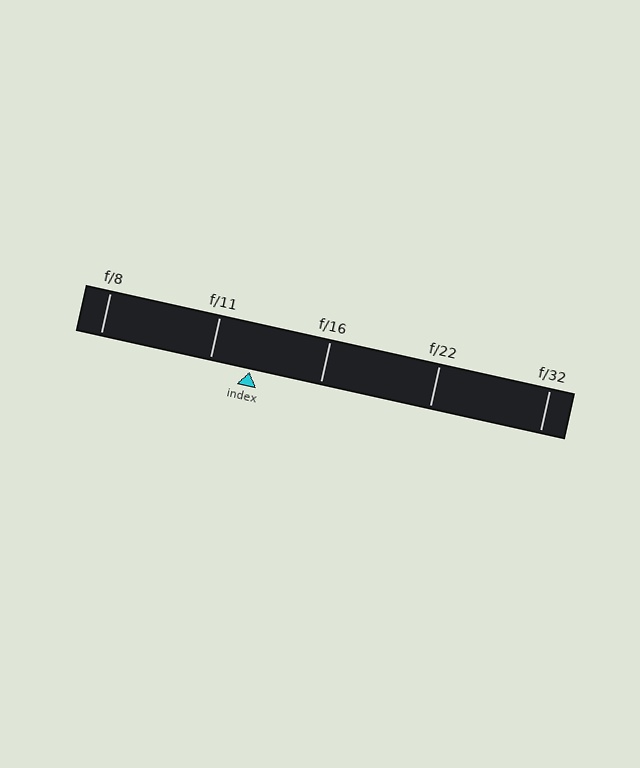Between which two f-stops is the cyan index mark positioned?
The index mark is between f/11 and f/16.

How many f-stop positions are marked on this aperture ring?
There are 5 f-stop positions marked.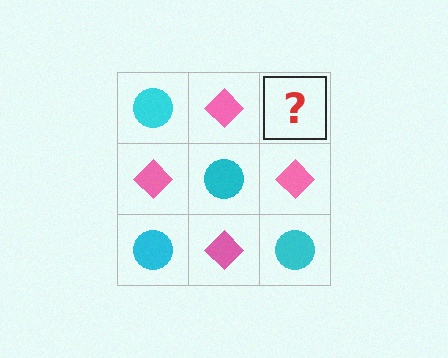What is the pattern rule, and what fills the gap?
The rule is that it alternates cyan circle and pink diamond in a checkerboard pattern. The gap should be filled with a cyan circle.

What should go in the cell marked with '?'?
The missing cell should contain a cyan circle.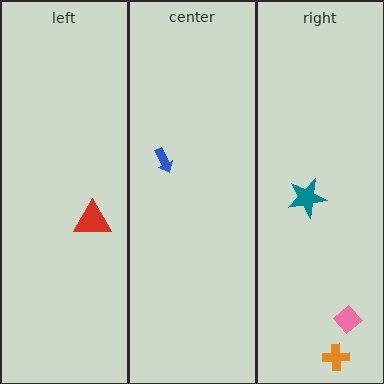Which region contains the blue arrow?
The center region.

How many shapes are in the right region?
3.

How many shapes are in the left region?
1.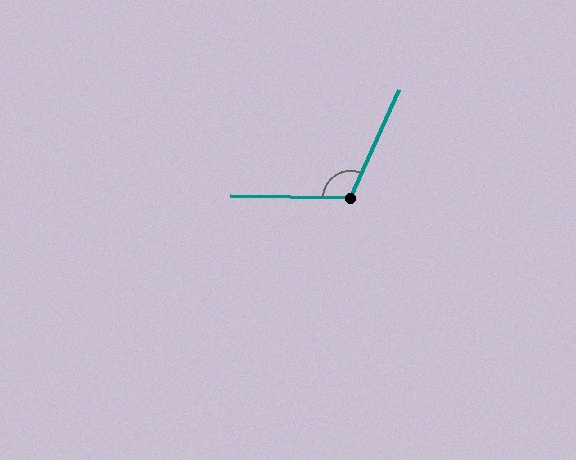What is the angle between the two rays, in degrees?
Approximately 114 degrees.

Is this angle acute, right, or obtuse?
It is obtuse.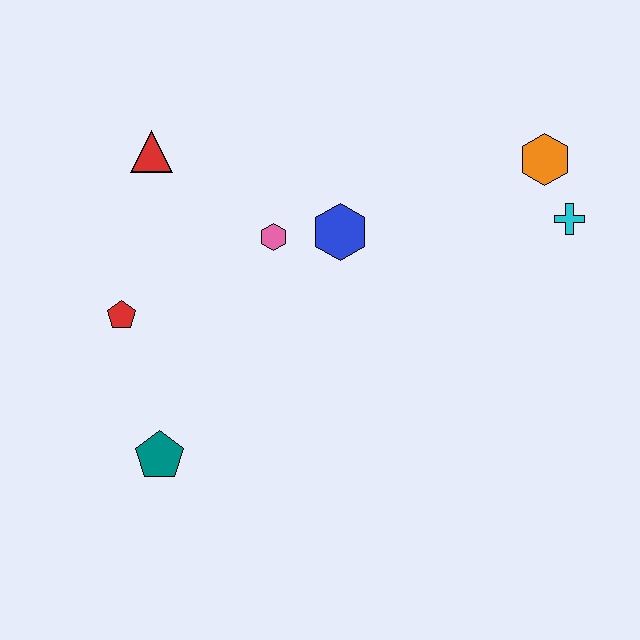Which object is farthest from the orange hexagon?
The teal pentagon is farthest from the orange hexagon.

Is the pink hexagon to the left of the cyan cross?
Yes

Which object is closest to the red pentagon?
The teal pentagon is closest to the red pentagon.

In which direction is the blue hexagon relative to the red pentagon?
The blue hexagon is to the right of the red pentagon.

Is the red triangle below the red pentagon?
No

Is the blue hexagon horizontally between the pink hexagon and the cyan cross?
Yes